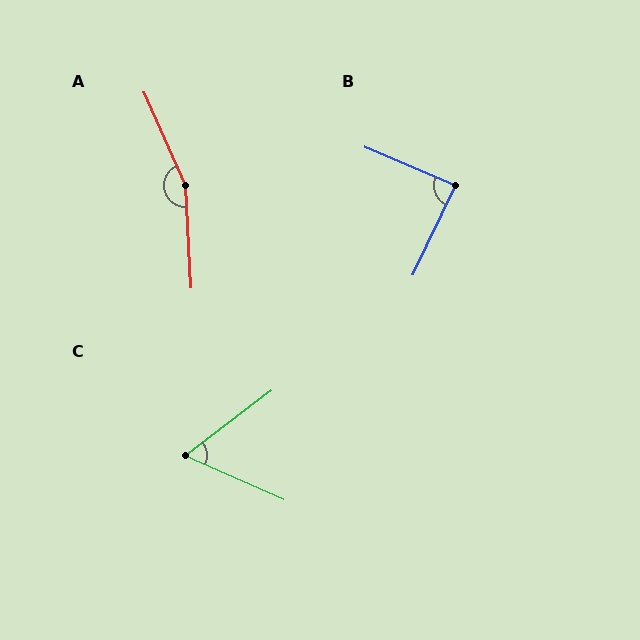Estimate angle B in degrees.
Approximately 88 degrees.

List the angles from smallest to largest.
C (61°), B (88°), A (159°).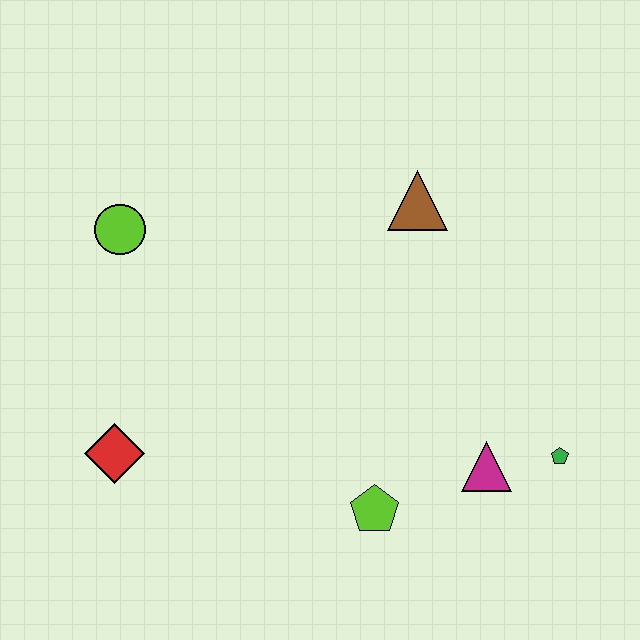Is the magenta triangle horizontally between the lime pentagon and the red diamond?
No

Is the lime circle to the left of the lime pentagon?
Yes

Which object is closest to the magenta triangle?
The green pentagon is closest to the magenta triangle.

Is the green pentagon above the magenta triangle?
Yes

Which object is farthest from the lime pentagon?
The lime circle is farthest from the lime pentagon.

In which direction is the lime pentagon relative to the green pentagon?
The lime pentagon is to the left of the green pentagon.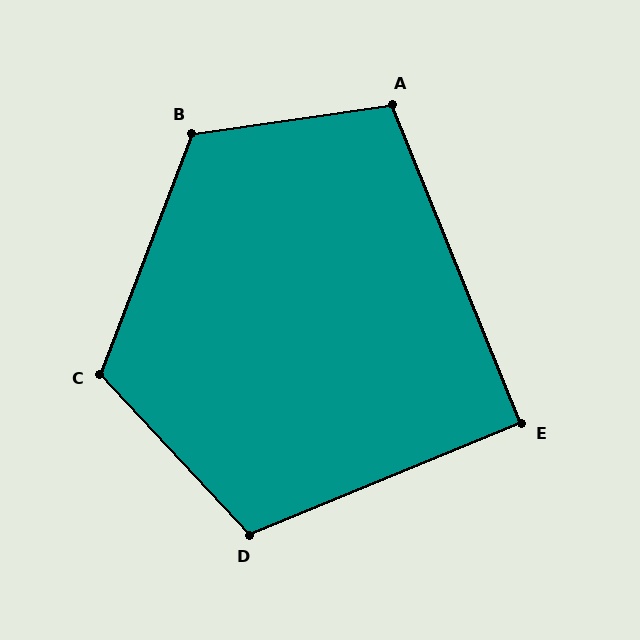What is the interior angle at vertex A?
Approximately 104 degrees (obtuse).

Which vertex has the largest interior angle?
B, at approximately 119 degrees.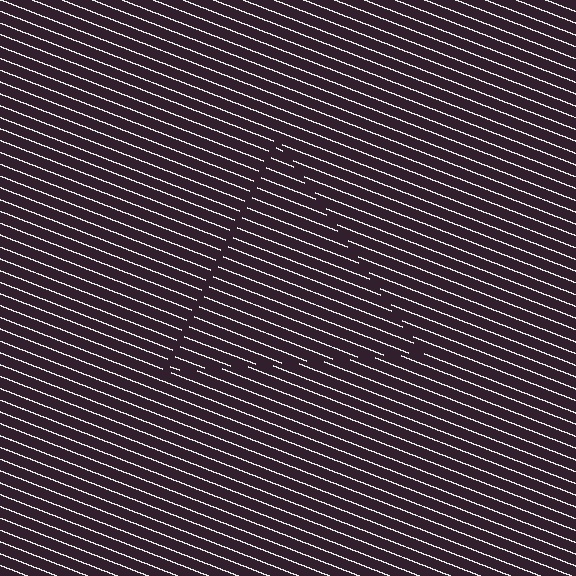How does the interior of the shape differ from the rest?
The interior of the shape contains the same grating, shifted by half a period — the contour is defined by the phase discontinuity where line-ends from the inner and outer gratings abut.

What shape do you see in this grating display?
An illusory triangle. The interior of the shape contains the same grating, shifted by half a period — the contour is defined by the phase discontinuity where line-ends from the inner and outer gratings abut.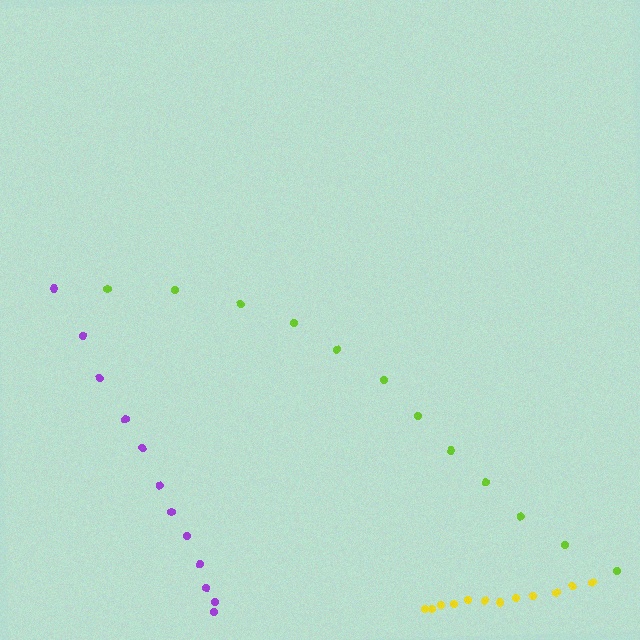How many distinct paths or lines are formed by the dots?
There are 3 distinct paths.